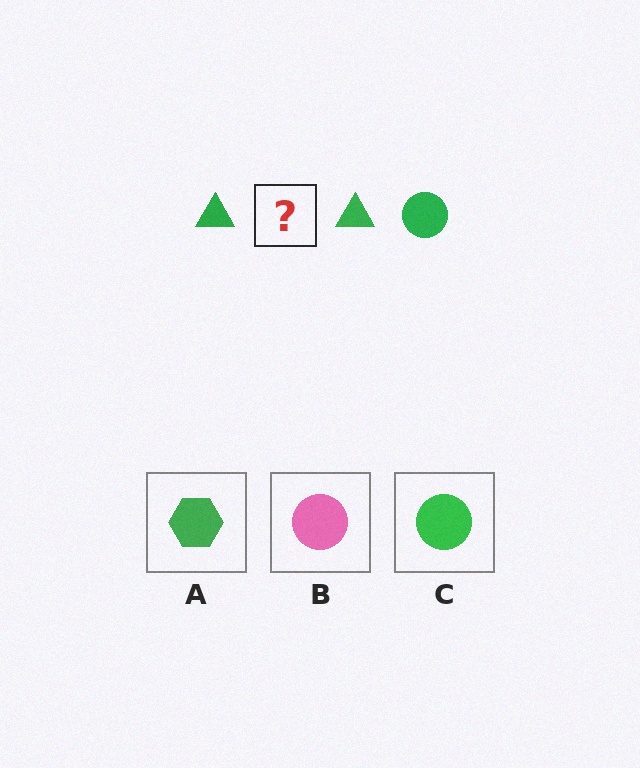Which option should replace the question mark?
Option C.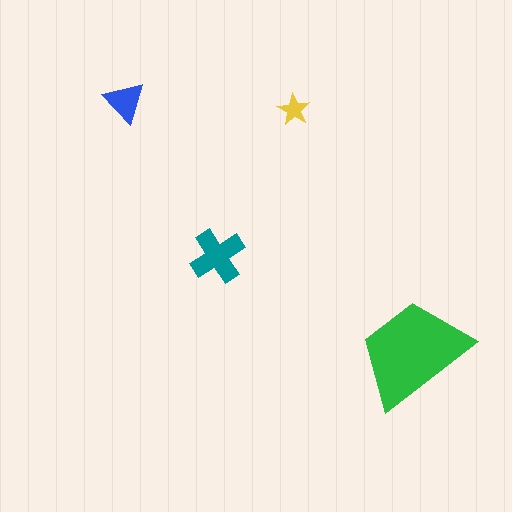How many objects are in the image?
There are 4 objects in the image.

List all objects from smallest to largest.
The yellow star, the blue triangle, the teal cross, the green trapezoid.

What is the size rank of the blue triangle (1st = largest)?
3rd.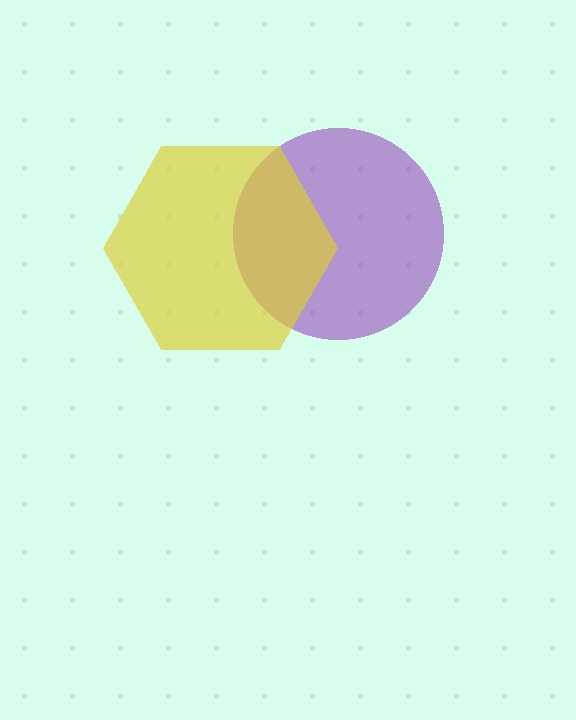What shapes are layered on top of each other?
The layered shapes are: a purple circle, a yellow hexagon.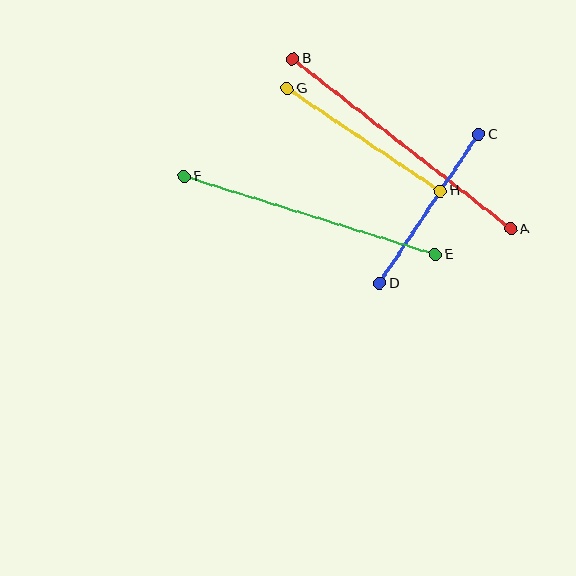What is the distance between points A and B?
The distance is approximately 276 pixels.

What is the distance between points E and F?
The distance is approximately 263 pixels.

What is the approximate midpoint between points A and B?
The midpoint is at approximately (402, 144) pixels.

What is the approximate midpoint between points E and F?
The midpoint is at approximately (310, 216) pixels.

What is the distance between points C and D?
The distance is approximately 179 pixels.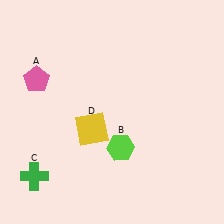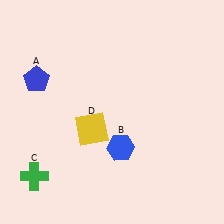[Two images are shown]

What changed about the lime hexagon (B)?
In Image 1, B is lime. In Image 2, it changed to blue.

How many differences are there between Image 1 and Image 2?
There are 2 differences between the two images.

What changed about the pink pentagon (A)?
In Image 1, A is pink. In Image 2, it changed to blue.